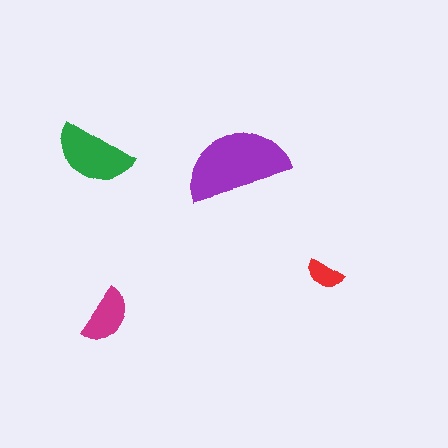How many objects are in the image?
There are 4 objects in the image.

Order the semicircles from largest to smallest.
the purple one, the green one, the magenta one, the red one.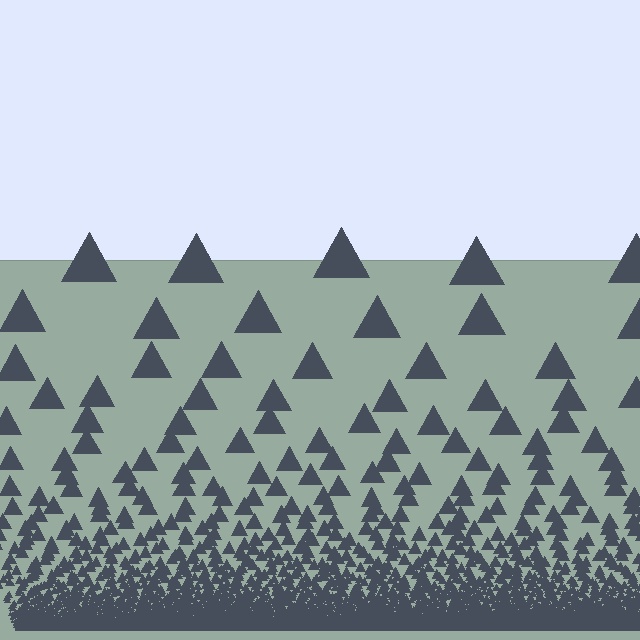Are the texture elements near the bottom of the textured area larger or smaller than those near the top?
Smaller. The gradient is inverted — elements near the bottom are smaller and denser.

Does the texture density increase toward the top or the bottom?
Density increases toward the bottom.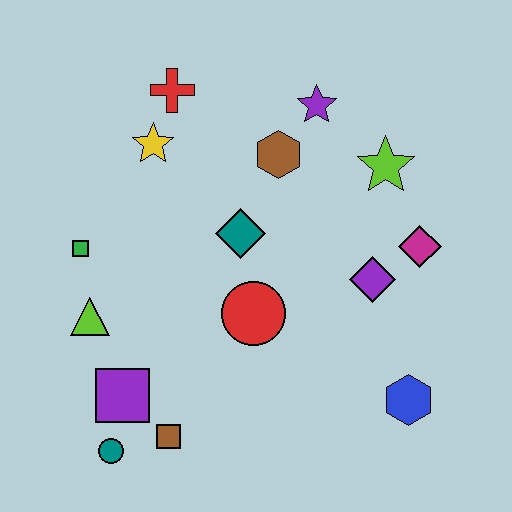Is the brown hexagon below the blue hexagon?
No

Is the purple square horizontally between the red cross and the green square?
Yes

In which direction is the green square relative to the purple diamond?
The green square is to the left of the purple diamond.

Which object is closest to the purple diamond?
The magenta diamond is closest to the purple diamond.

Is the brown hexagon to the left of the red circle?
No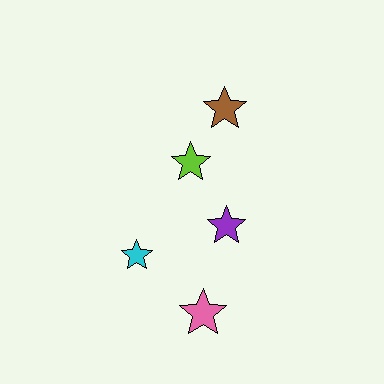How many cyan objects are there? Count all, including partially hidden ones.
There is 1 cyan object.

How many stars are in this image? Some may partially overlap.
There are 5 stars.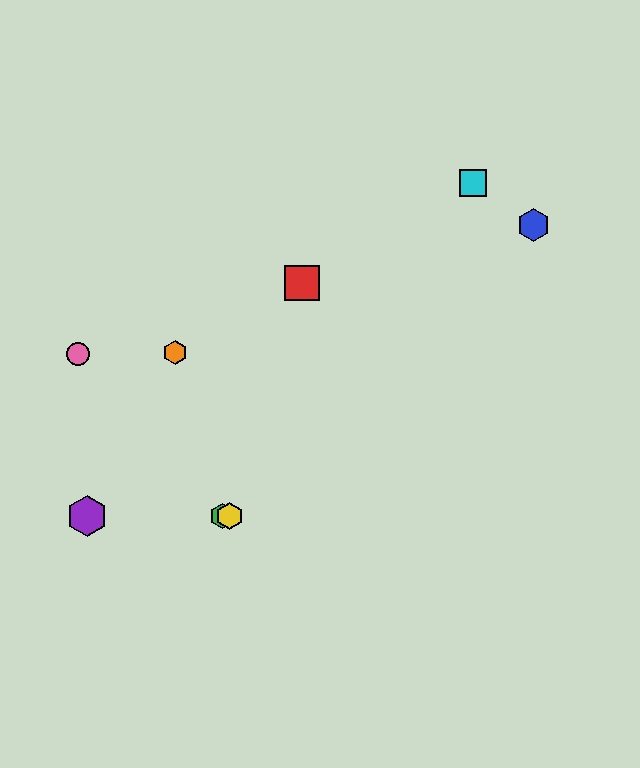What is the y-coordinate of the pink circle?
The pink circle is at y≈354.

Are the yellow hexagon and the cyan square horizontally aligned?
No, the yellow hexagon is at y≈516 and the cyan square is at y≈183.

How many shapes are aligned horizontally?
3 shapes (the green hexagon, the yellow hexagon, the purple hexagon) are aligned horizontally.